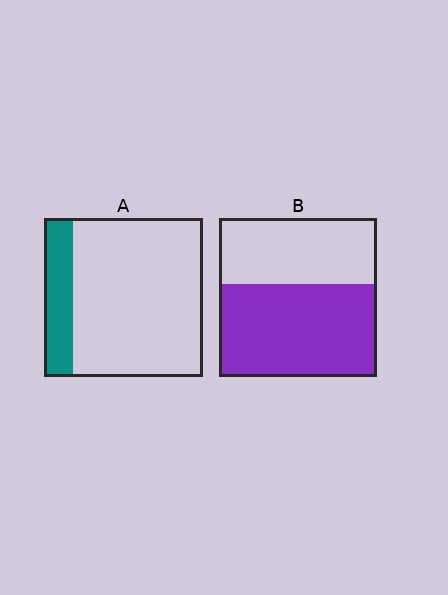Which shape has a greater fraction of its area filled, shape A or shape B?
Shape B.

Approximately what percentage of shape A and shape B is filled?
A is approximately 20% and B is approximately 60%.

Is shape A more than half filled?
No.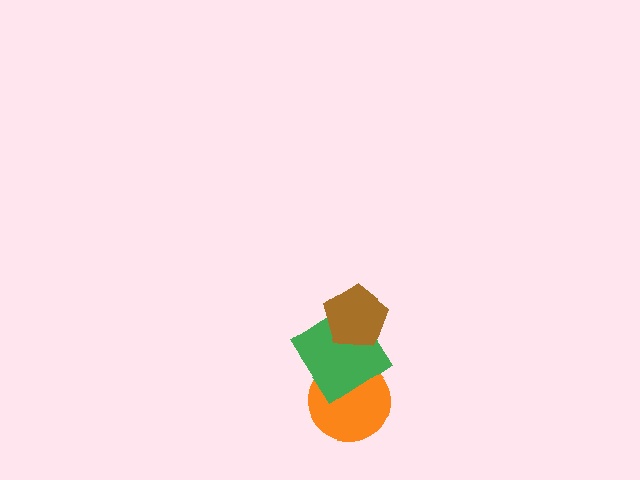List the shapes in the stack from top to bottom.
From top to bottom: the brown pentagon, the green diamond, the orange circle.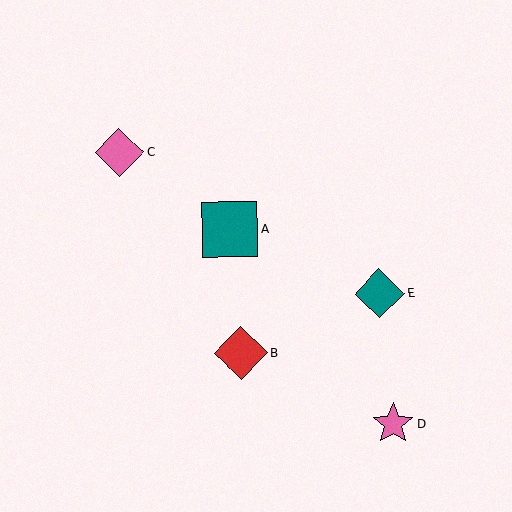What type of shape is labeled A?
Shape A is a teal square.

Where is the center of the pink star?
The center of the pink star is at (393, 424).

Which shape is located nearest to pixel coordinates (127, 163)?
The pink diamond (labeled C) at (119, 152) is nearest to that location.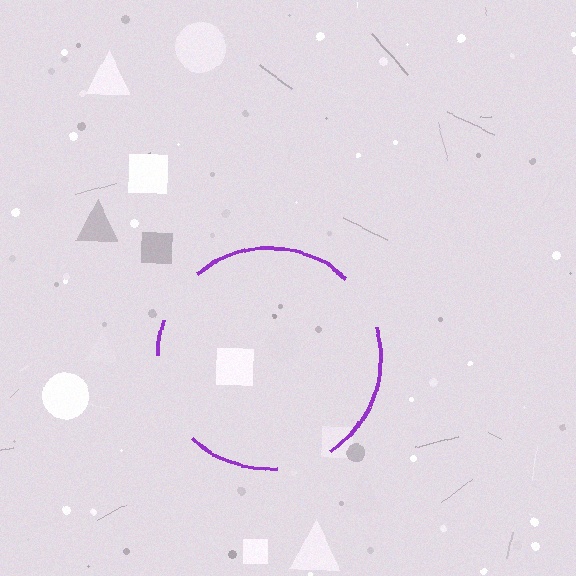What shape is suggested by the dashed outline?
The dashed outline suggests a circle.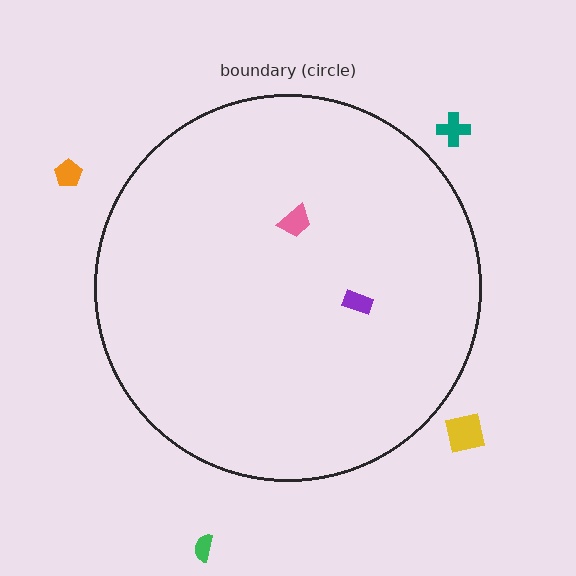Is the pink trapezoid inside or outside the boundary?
Inside.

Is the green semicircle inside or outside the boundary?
Outside.